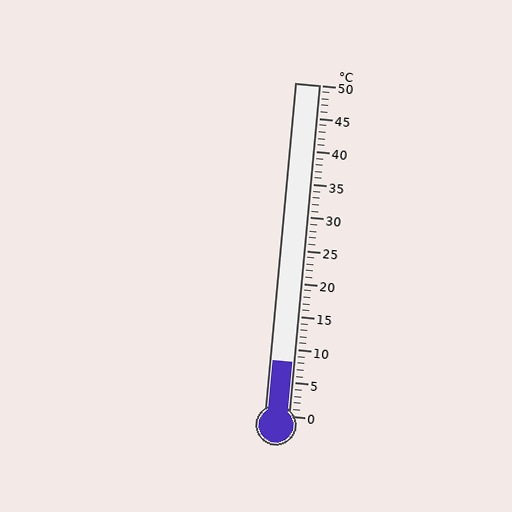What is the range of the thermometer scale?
The thermometer scale ranges from 0°C to 50°C.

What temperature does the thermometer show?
The thermometer shows approximately 8°C.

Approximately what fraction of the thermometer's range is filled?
The thermometer is filled to approximately 15% of its range.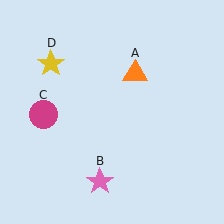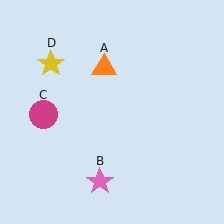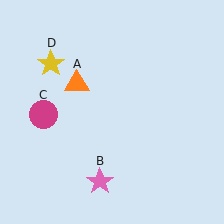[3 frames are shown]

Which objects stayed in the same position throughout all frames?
Pink star (object B) and magenta circle (object C) and yellow star (object D) remained stationary.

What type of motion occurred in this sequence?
The orange triangle (object A) rotated counterclockwise around the center of the scene.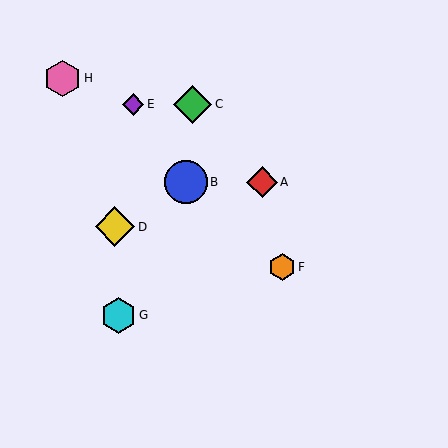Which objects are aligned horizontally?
Objects A, B are aligned horizontally.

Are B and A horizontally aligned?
Yes, both are at y≈182.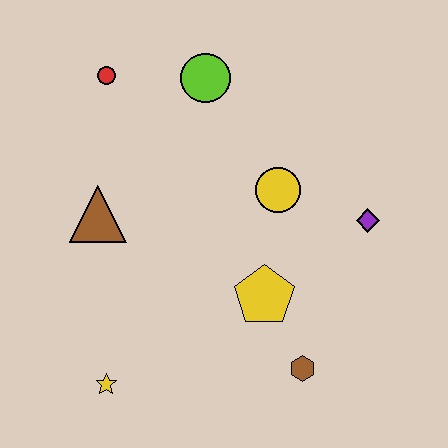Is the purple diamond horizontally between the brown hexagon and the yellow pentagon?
No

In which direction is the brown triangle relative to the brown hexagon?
The brown triangle is to the left of the brown hexagon.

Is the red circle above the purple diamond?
Yes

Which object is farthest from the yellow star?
The lime circle is farthest from the yellow star.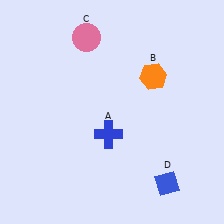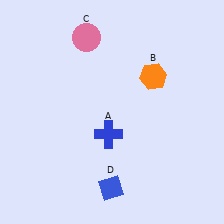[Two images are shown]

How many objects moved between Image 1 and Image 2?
1 object moved between the two images.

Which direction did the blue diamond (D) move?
The blue diamond (D) moved left.